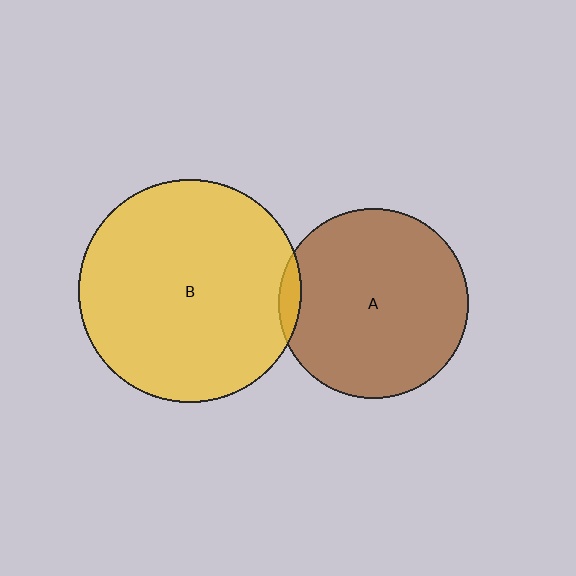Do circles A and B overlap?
Yes.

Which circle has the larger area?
Circle B (yellow).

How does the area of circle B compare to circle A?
Approximately 1.4 times.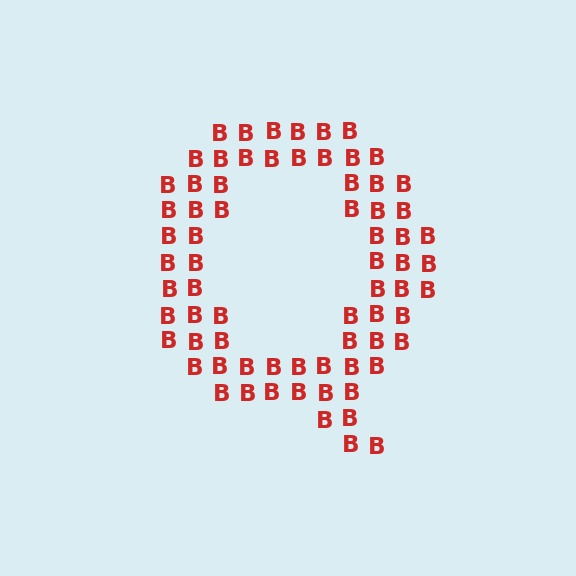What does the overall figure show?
The overall figure shows the letter Q.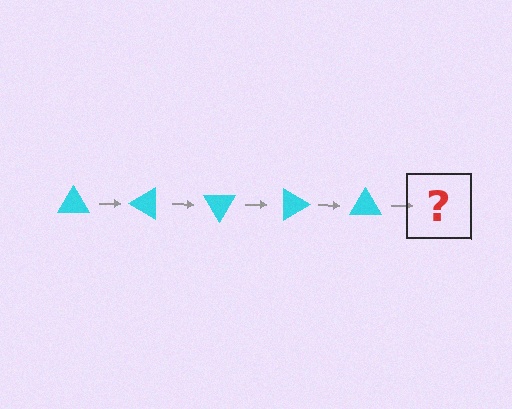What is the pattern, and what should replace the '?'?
The pattern is that the triangle rotates 30 degrees each step. The '?' should be a cyan triangle rotated 150 degrees.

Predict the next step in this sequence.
The next step is a cyan triangle rotated 150 degrees.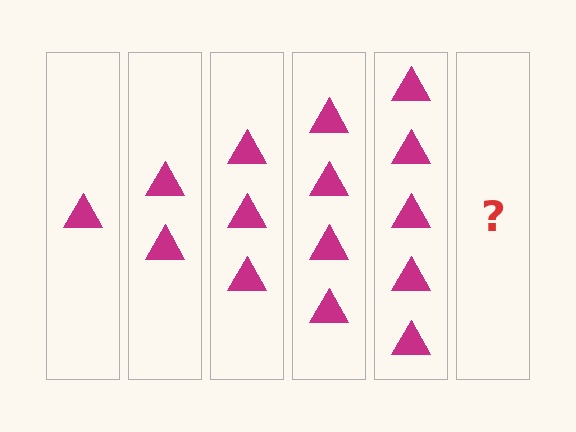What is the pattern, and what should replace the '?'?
The pattern is that each step adds one more triangle. The '?' should be 6 triangles.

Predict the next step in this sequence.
The next step is 6 triangles.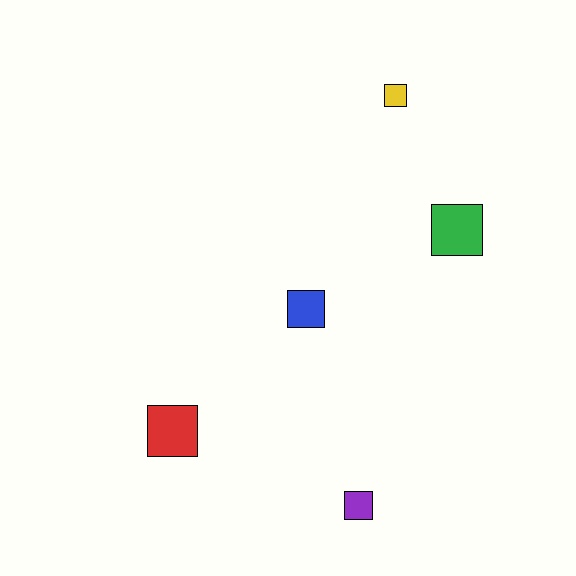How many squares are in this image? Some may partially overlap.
There are 5 squares.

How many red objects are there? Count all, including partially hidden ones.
There is 1 red object.